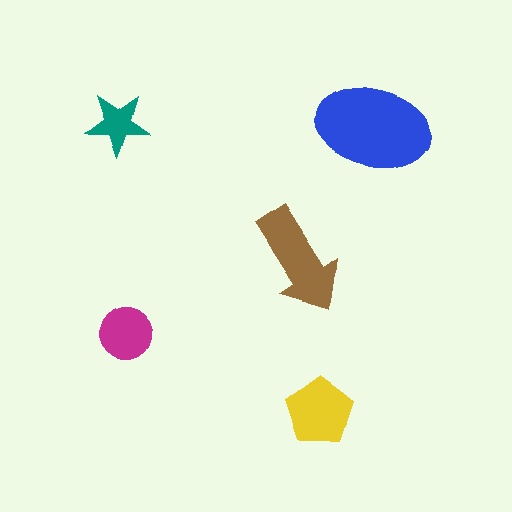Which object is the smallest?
The teal star.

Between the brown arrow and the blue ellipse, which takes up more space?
The blue ellipse.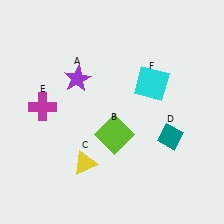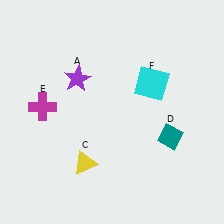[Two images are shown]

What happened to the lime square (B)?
The lime square (B) was removed in Image 2. It was in the bottom-right area of Image 1.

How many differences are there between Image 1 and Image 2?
There is 1 difference between the two images.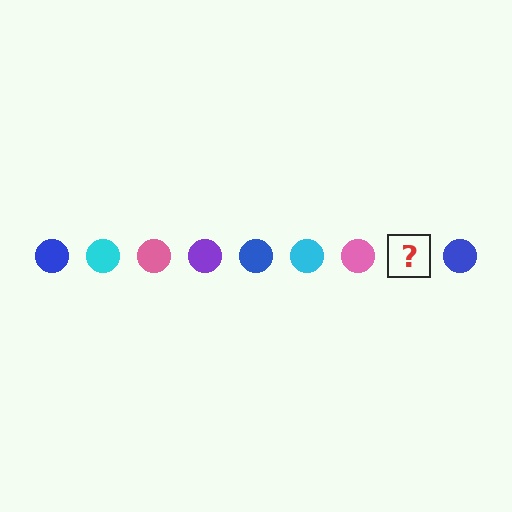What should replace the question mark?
The question mark should be replaced with a purple circle.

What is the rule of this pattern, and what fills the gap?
The rule is that the pattern cycles through blue, cyan, pink, purple circles. The gap should be filled with a purple circle.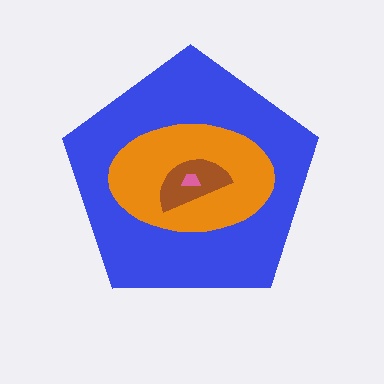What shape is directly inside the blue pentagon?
The orange ellipse.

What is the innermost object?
The pink trapezoid.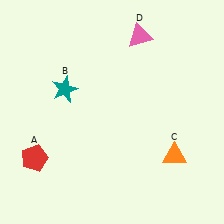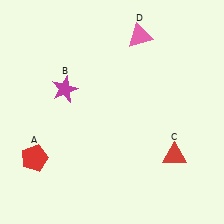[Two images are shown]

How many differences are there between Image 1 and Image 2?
There are 2 differences between the two images.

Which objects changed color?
B changed from teal to magenta. C changed from orange to red.